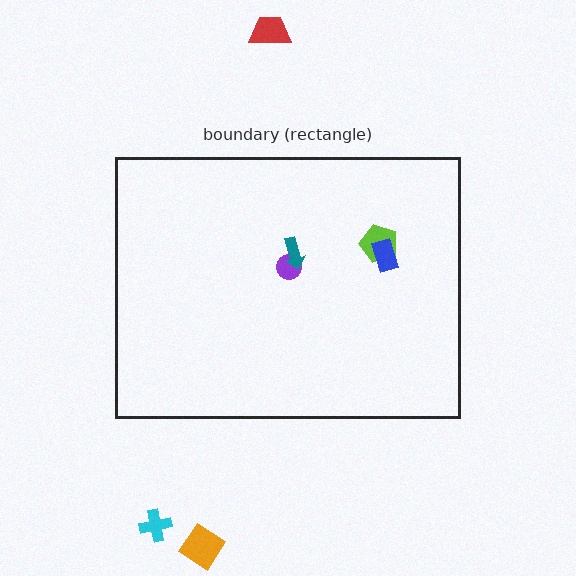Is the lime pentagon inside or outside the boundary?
Inside.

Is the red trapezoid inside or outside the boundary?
Outside.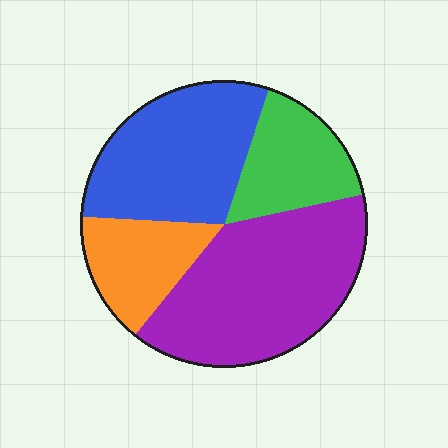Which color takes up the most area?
Purple, at roughly 40%.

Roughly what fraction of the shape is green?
Green covers roughly 15% of the shape.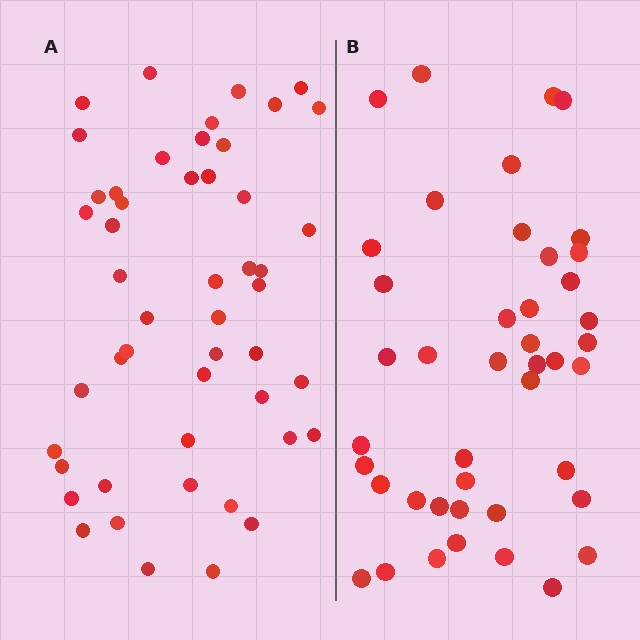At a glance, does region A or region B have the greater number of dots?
Region A (the left region) has more dots.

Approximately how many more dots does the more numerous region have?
Region A has about 6 more dots than region B.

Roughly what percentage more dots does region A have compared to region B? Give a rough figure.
About 15% more.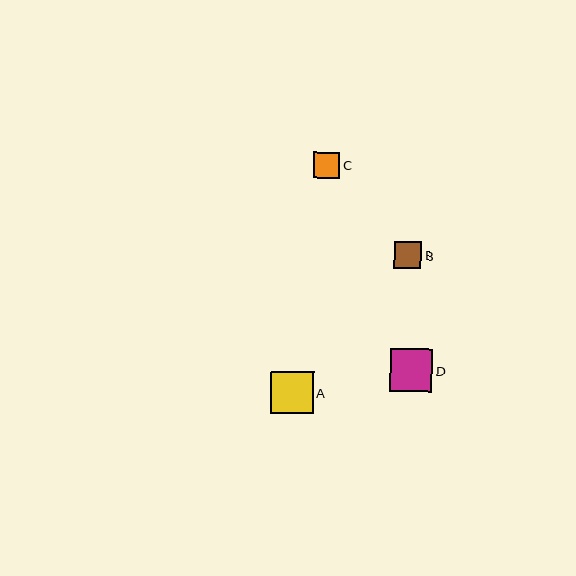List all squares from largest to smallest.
From largest to smallest: A, D, B, C.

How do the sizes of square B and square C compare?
Square B and square C are approximately the same size.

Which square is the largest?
Square A is the largest with a size of approximately 43 pixels.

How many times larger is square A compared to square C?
Square A is approximately 1.6 times the size of square C.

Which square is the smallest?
Square C is the smallest with a size of approximately 26 pixels.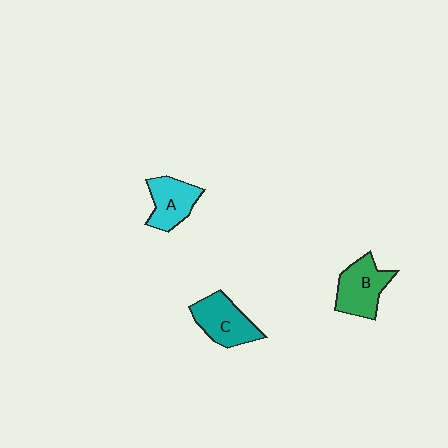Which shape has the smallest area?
Shape A (cyan).